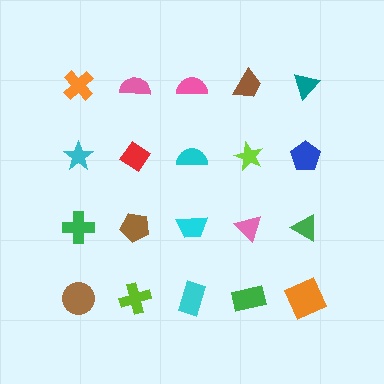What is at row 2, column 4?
A lime star.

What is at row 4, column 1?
A brown circle.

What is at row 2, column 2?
A red diamond.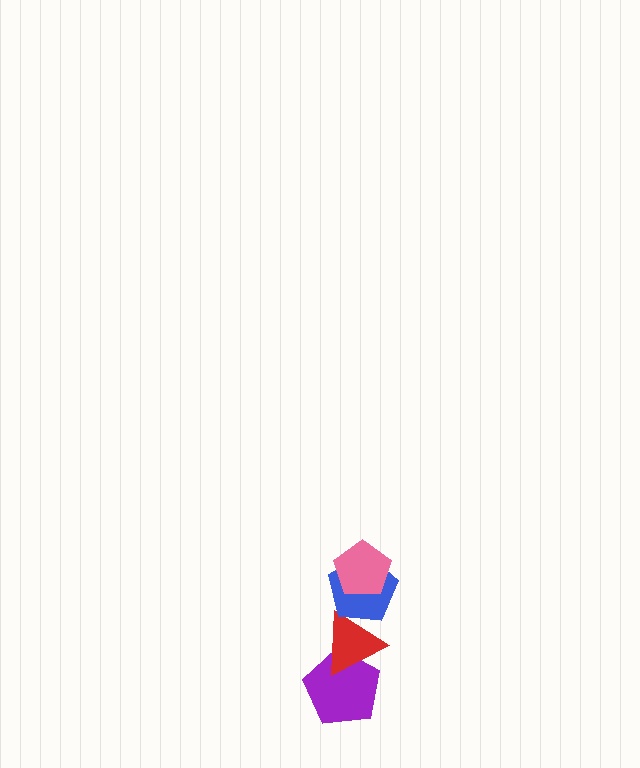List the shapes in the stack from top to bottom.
From top to bottom: the pink pentagon, the blue pentagon, the red triangle, the purple pentagon.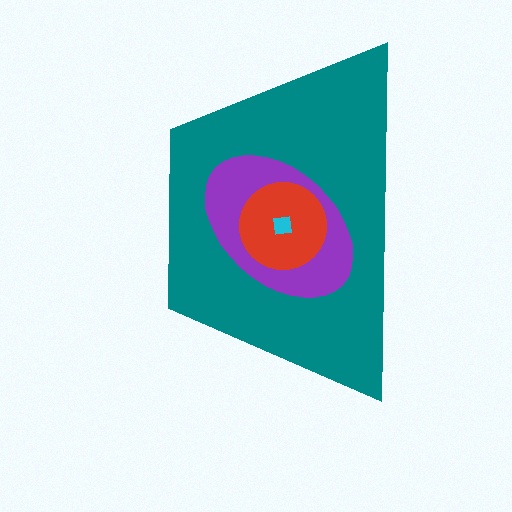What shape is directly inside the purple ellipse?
The red circle.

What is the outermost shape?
The teal trapezoid.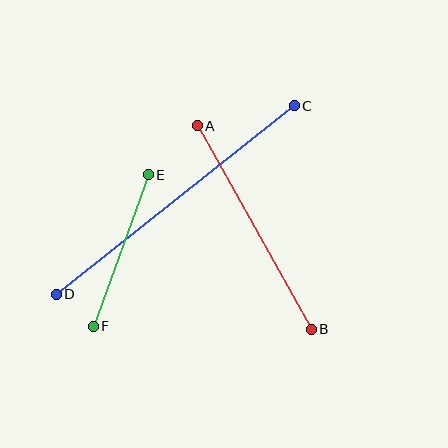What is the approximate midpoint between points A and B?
The midpoint is at approximately (254, 228) pixels.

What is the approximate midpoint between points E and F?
The midpoint is at approximately (121, 250) pixels.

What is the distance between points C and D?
The distance is approximately 303 pixels.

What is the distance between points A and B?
The distance is approximately 233 pixels.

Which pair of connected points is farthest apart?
Points C and D are farthest apart.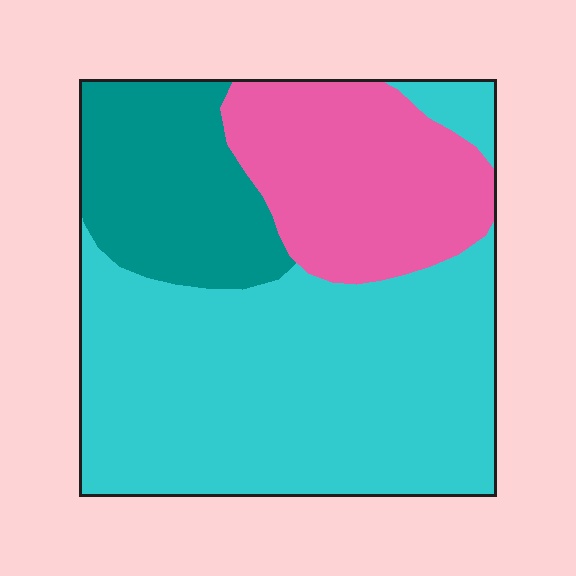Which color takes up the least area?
Teal, at roughly 20%.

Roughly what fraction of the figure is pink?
Pink takes up less than a quarter of the figure.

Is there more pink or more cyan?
Cyan.